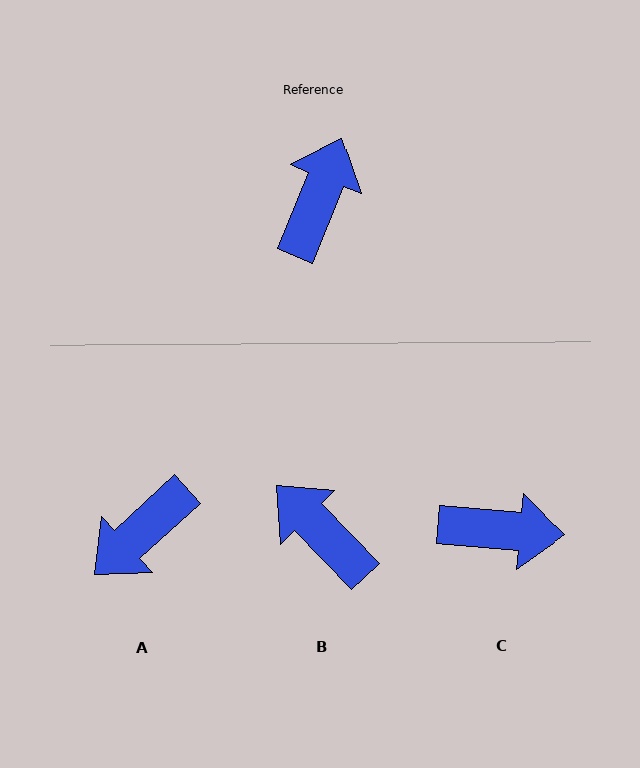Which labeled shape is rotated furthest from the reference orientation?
A, about 155 degrees away.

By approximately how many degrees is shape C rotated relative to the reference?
Approximately 73 degrees clockwise.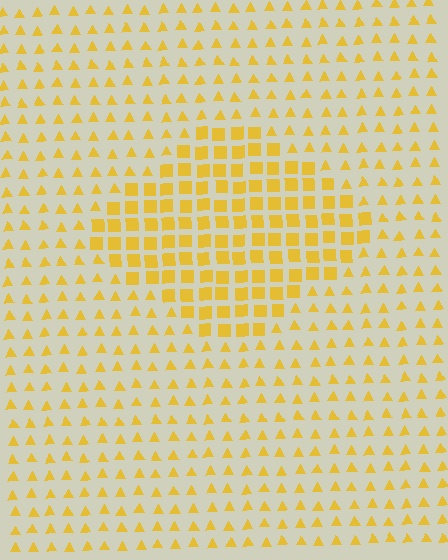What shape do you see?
I see a diamond.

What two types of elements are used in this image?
The image uses squares inside the diamond region and triangles outside it.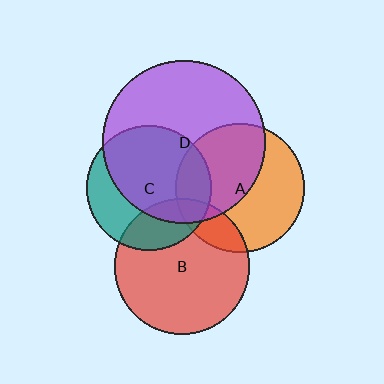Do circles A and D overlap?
Yes.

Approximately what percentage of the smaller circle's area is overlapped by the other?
Approximately 50%.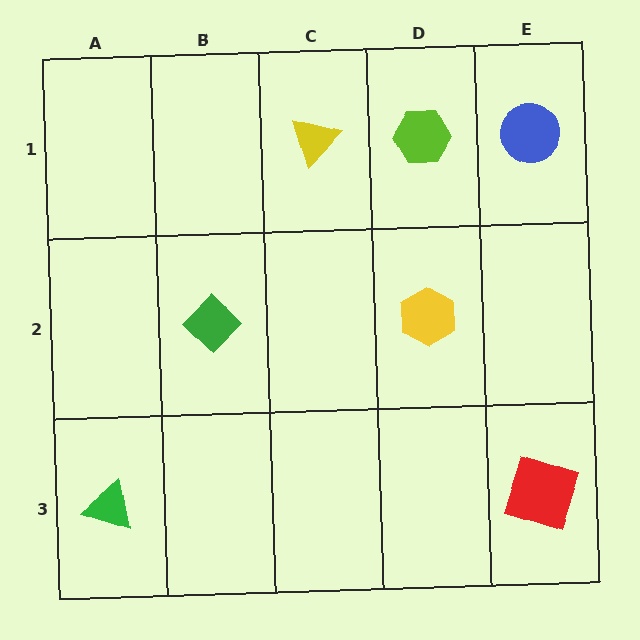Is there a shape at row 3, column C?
No, that cell is empty.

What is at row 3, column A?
A green triangle.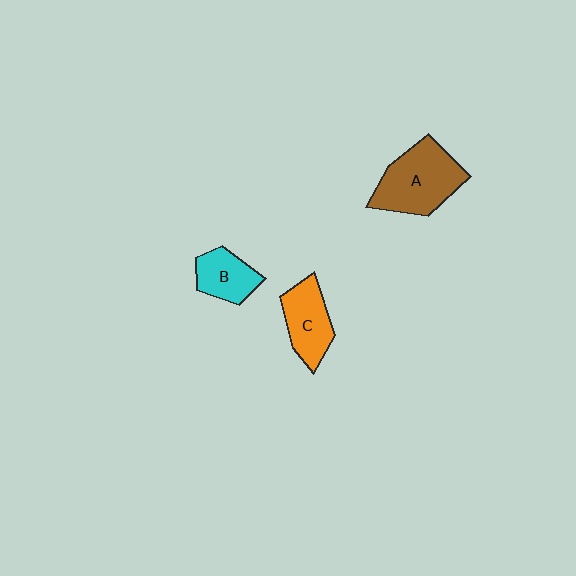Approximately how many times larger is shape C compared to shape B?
Approximately 1.2 times.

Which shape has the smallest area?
Shape B (cyan).